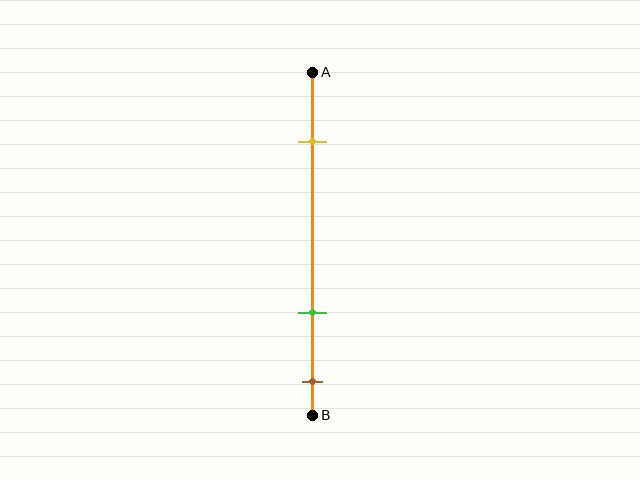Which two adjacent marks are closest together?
The green and brown marks are the closest adjacent pair.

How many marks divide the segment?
There are 3 marks dividing the segment.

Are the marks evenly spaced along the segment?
No, the marks are not evenly spaced.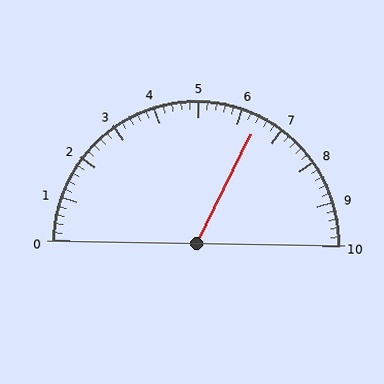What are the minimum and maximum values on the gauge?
The gauge ranges from 0 to 10.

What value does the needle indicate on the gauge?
The needle indicates approximately 6.4.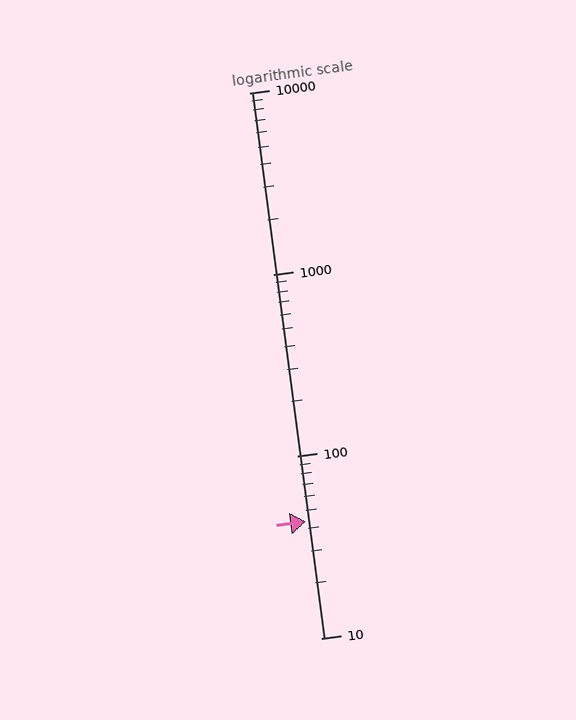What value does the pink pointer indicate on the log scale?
The pointer indicates approximately 44.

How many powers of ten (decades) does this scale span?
The scale spans 3 decades, from 10 to 10000.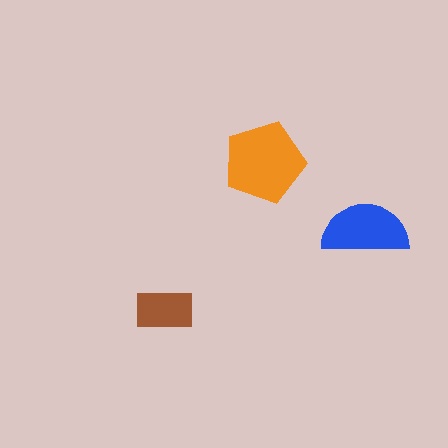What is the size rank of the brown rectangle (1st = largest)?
3rd.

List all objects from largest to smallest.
The orange pentagon, the blue semicircle, the brown rectangle.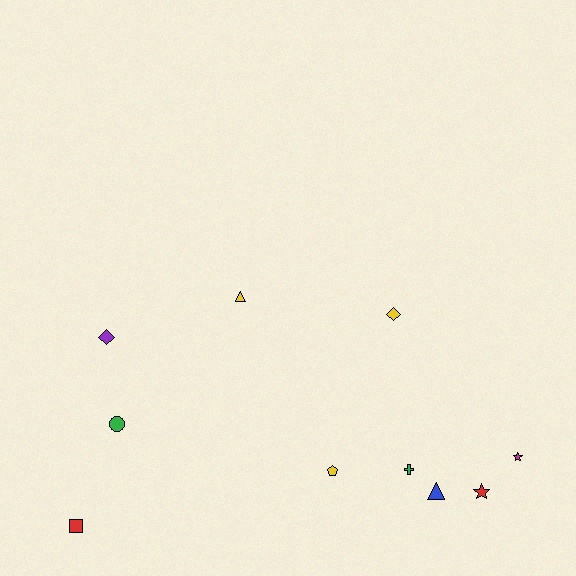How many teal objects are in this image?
There are no teal objects.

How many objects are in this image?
There are 10 objects.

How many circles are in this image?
There is 1 circle.